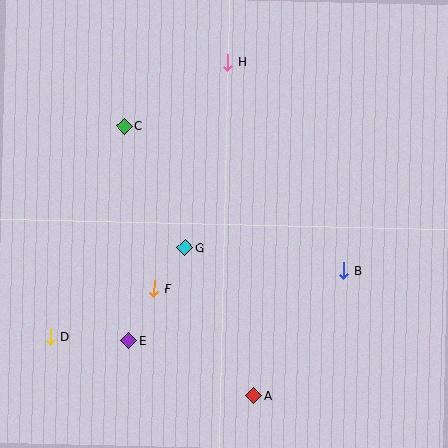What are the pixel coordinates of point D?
Point D is at (50, 337).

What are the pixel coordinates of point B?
Point B is at (344, 271).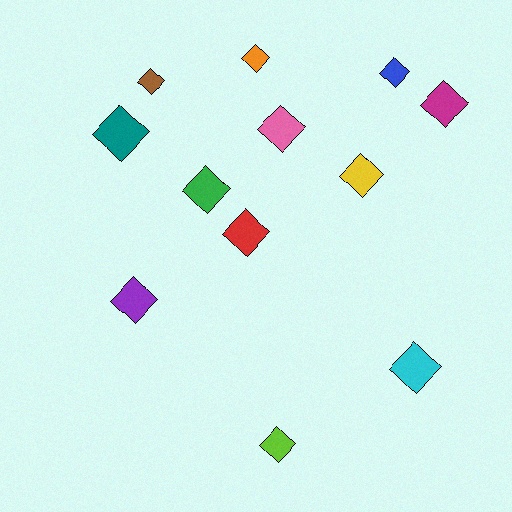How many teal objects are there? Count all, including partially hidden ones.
There is 1 teal object.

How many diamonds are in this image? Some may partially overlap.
There are 12 diamonds.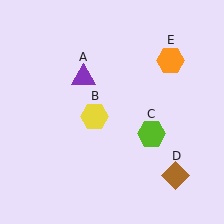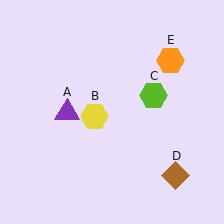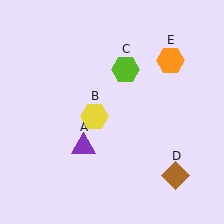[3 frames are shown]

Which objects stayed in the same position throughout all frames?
Yellow hexagon (object B) and brown diamond (object D) and orange hexagon (object E) remained stationary.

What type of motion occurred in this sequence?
The purple triangle (object A), lime hexagon (object C) rotated counterclockwise around the center of the scene.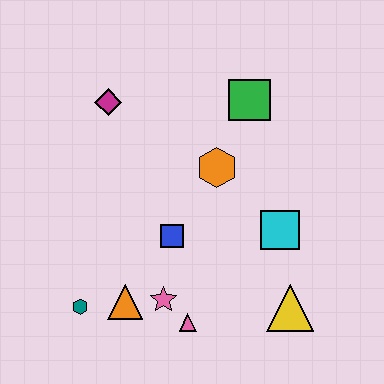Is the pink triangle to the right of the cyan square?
No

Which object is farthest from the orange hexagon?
The teal hexagon is farthest from the orange hexagon.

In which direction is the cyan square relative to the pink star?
The cyan square is to the right of the pink star.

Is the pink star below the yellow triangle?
No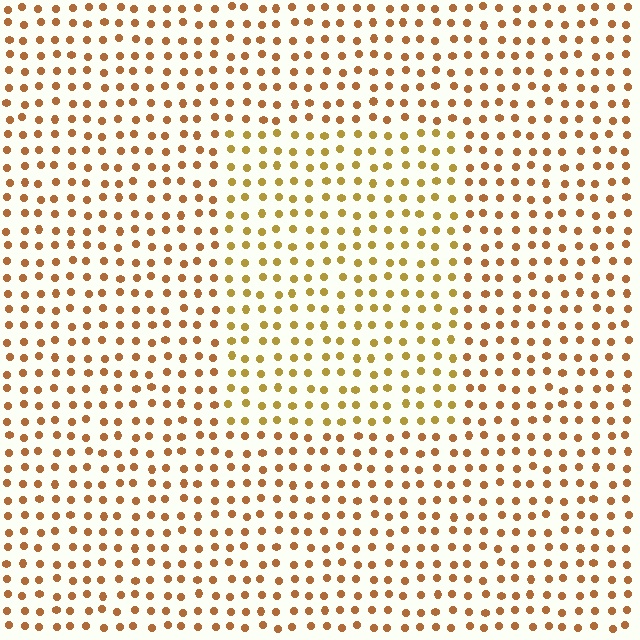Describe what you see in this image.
The image is filled with small brown elements in a uniform arrangement. A rectangle-shaped region is visible where the elements are tinted to a slightly different hue, forming a subtle color boundary.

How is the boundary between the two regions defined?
The boundary is defined purely by a slight shift in hue (about 24 degrees). Spacing, size, and orientation are identical on both sides.